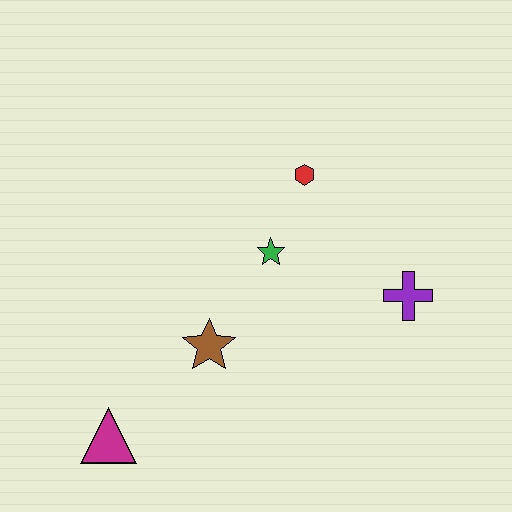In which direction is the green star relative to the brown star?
The green star is above the brown star.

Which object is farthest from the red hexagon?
The magenta triangle is farthest from the red hexagon.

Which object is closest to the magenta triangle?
The brown star is closest to the magenta triangle.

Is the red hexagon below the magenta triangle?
No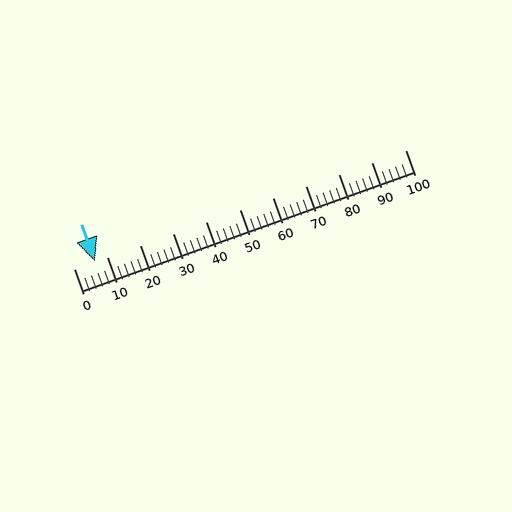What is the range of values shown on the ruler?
The ruler shows values from 0 to 100.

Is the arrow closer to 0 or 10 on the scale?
The arrow is closer to 10.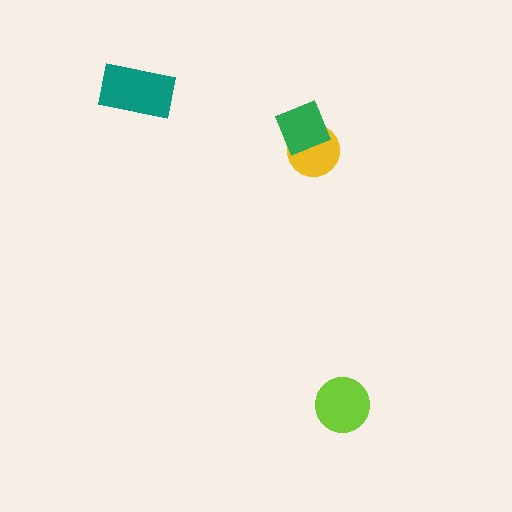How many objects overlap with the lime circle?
0 objects overlap with the lime circle.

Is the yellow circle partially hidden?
Yes, it is partially covered by another shape.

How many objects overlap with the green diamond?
1 object overlaps with the green diamond.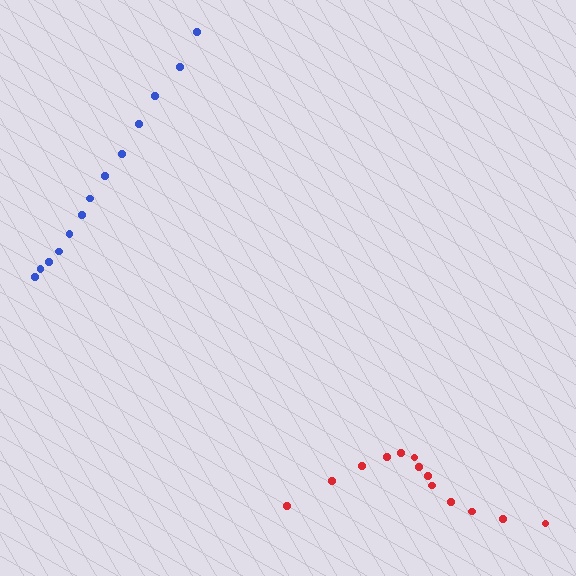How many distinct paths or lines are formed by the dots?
There are 2 distinct paths.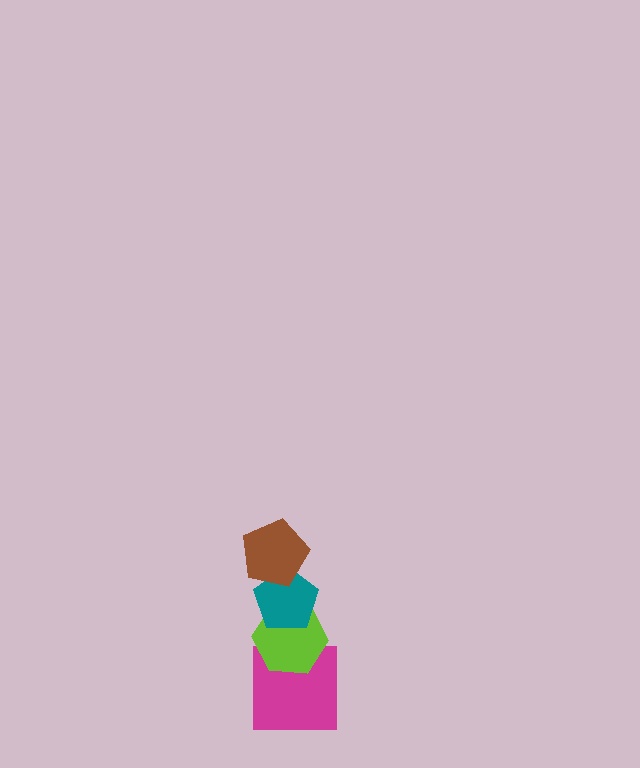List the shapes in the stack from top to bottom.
From top to bottom: the brown pentagon, the teal pentagon, the lime hexagon, the magenta square.